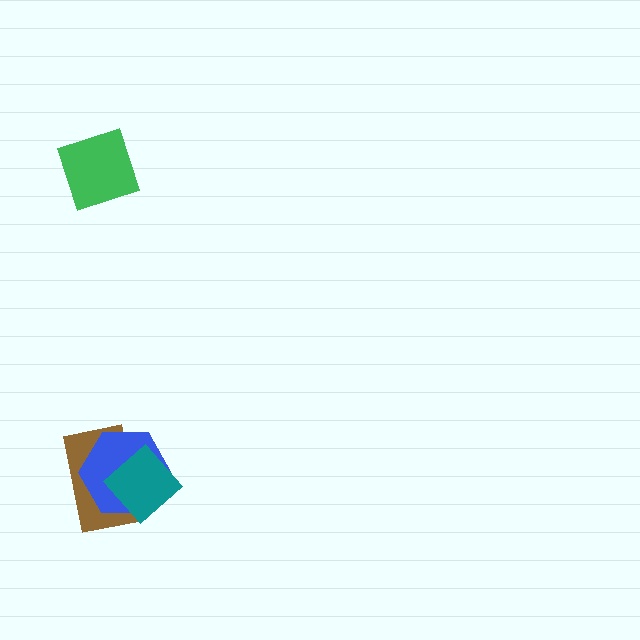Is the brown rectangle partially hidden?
Yes, it is partially covered by another shape.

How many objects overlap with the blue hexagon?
2 objects overlap with the blue hexagon.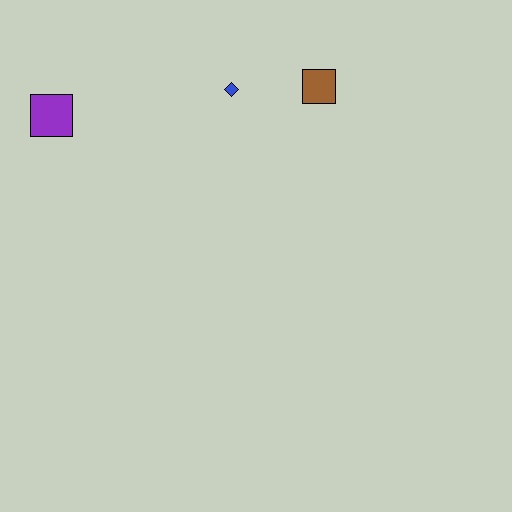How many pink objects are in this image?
There are no pink objects.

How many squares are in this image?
There are 2 squares.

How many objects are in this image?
There are 3 objects.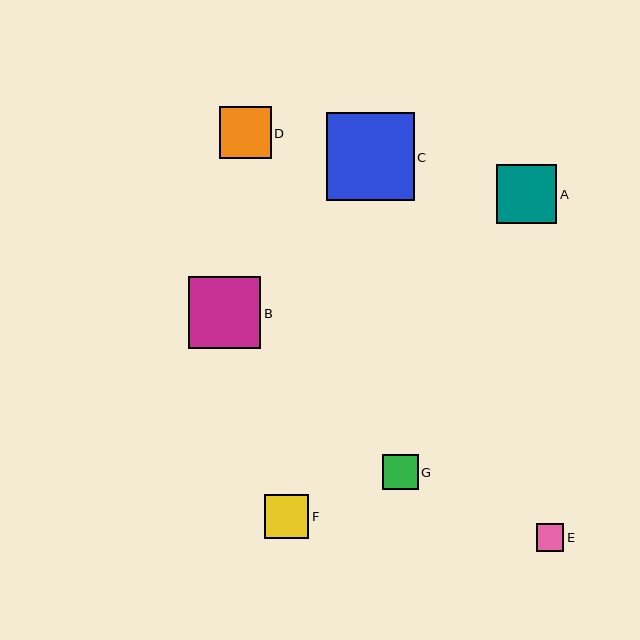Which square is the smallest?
Square E is the smallest with a size of approximately 28 pixels.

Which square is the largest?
Square C is the largest with a size of approximately 88 pixels.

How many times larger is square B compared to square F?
Square B is approximately 1.6 times the size of square F.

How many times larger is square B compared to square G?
Square B is approximately 2.0 times the size of square G.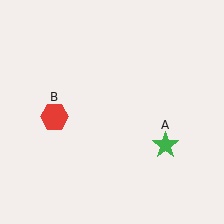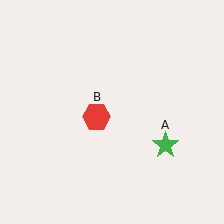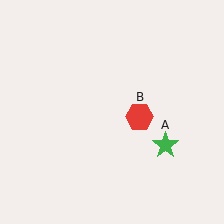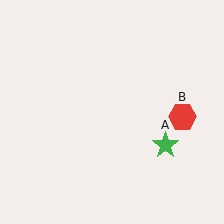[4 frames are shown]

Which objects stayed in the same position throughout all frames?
Green star (object A) remained stationary.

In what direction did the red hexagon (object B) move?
The red hexagon (object B) moved right.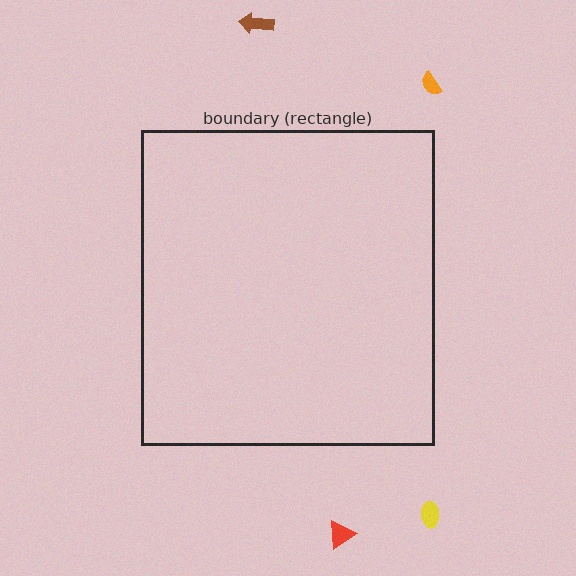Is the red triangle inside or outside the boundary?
Outside.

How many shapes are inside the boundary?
0 inside, 4 outside.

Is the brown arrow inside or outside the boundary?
Outside.